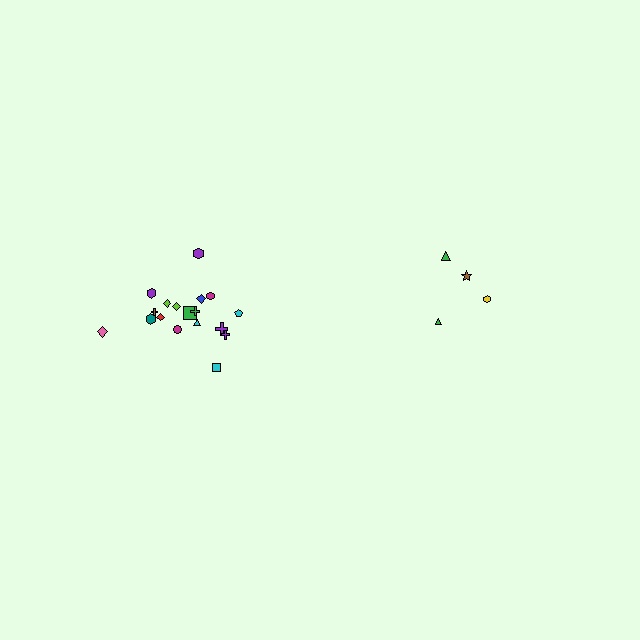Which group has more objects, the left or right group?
The left group.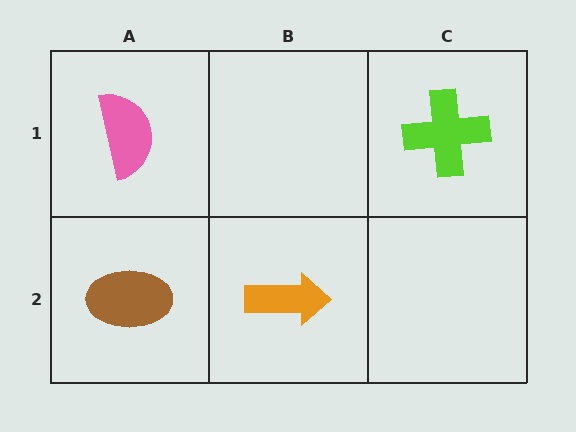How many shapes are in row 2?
2 shapes.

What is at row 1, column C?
A lime cross.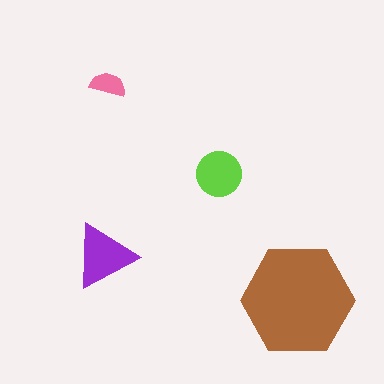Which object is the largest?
The brown hexagon.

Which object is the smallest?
The pink semicircle.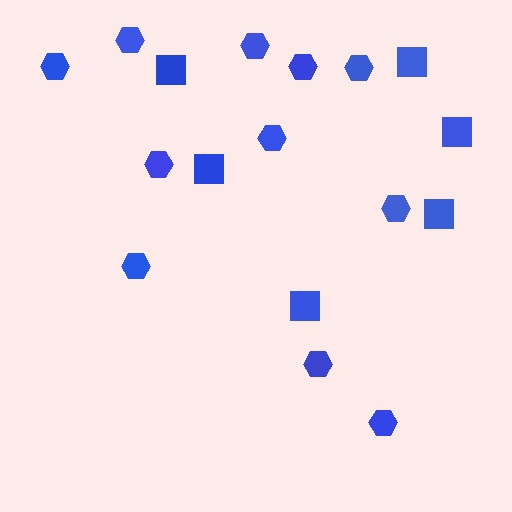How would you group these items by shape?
There are 2 groups: one group of hexagons (11) and one group of squares (6).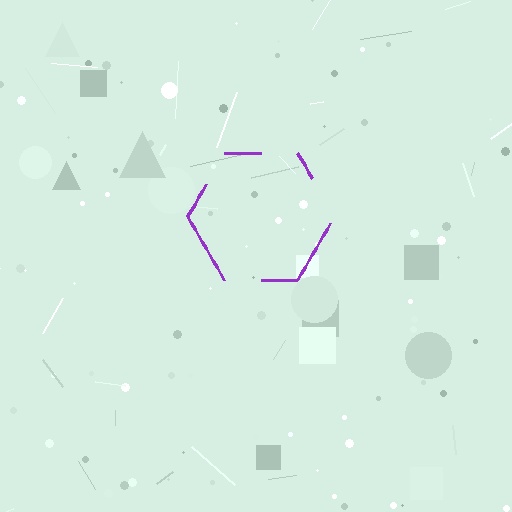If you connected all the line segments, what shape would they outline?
They would outline a hexagon.